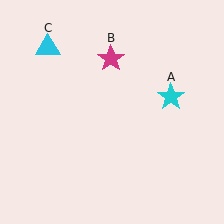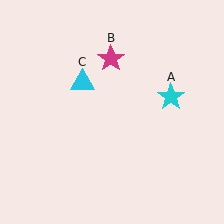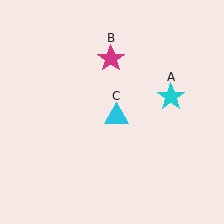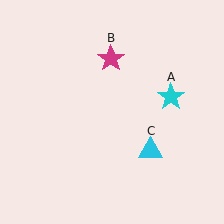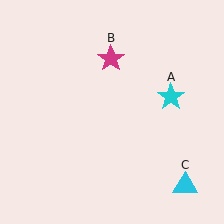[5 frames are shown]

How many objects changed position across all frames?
1 object changed position: cyan triangle (object C).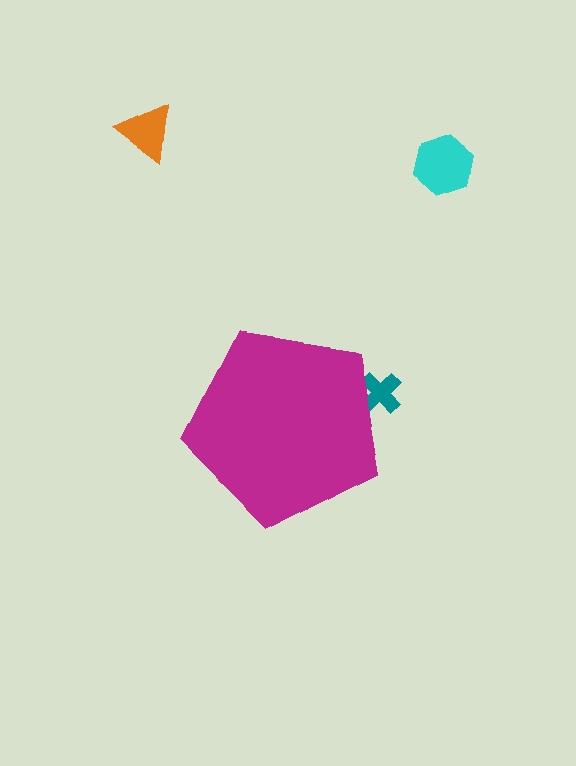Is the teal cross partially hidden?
Yes, the teal cross is partially hidden behind the magenta pentagon.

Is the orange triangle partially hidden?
No, the orange triangle is fully visible.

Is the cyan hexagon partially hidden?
No, the cyan hexagon is fully visible.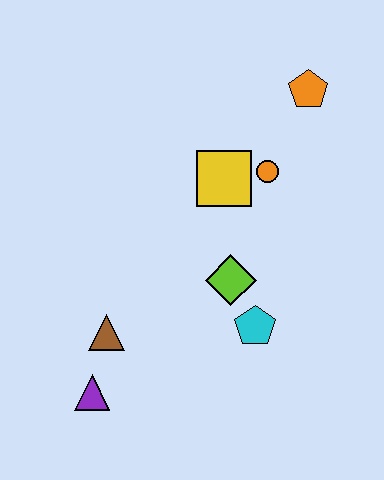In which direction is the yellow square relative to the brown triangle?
The yellow square is above the brown triangle.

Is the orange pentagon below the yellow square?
No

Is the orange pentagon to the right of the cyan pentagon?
Yes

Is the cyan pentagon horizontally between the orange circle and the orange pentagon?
No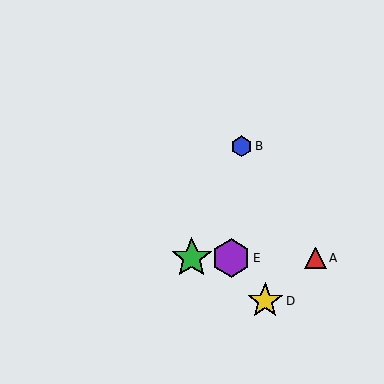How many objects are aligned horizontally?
3 objects (A, C, E) are aligned horizontally.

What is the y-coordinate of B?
Object B is at y≈146.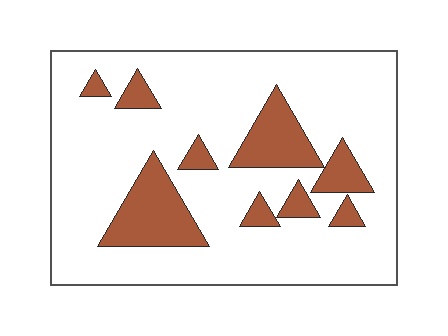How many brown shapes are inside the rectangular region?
9.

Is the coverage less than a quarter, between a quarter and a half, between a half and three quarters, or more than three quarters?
Less than a quarter.